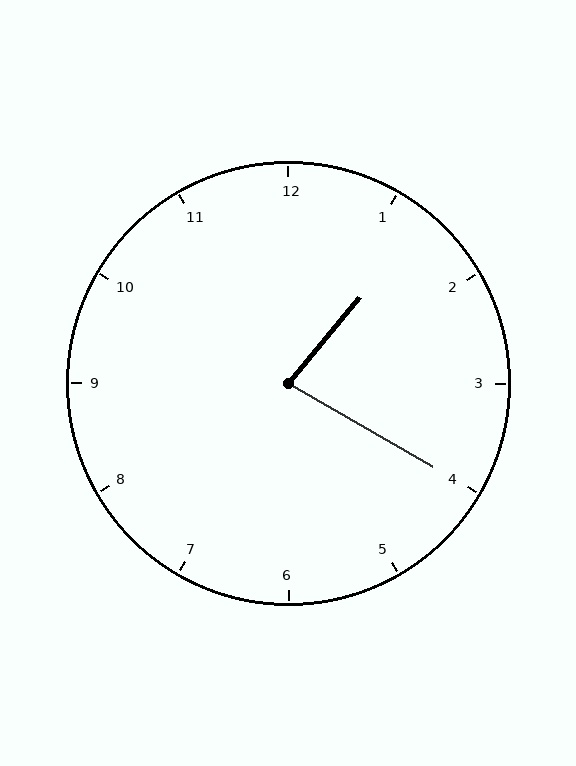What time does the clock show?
1:20.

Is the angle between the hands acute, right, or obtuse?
It is acute.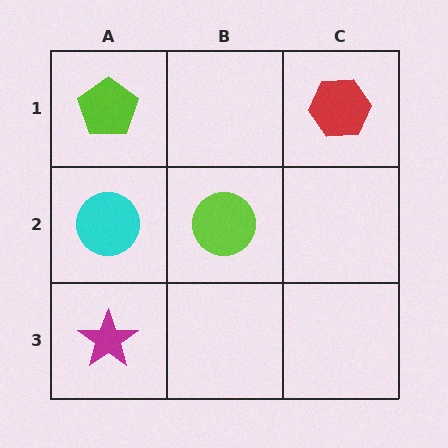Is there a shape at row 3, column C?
No, that cell is empty.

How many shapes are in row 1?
2 shapes.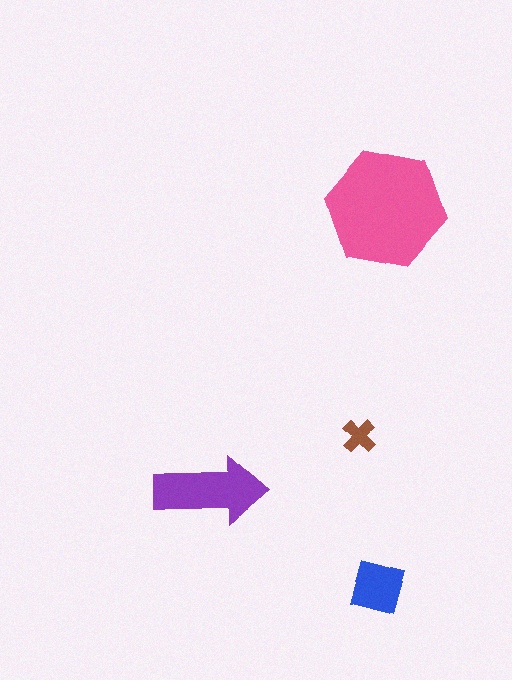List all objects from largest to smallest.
The pink hexagon, the purple arrow, the blue square, the brown cross.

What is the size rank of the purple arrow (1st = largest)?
2nd.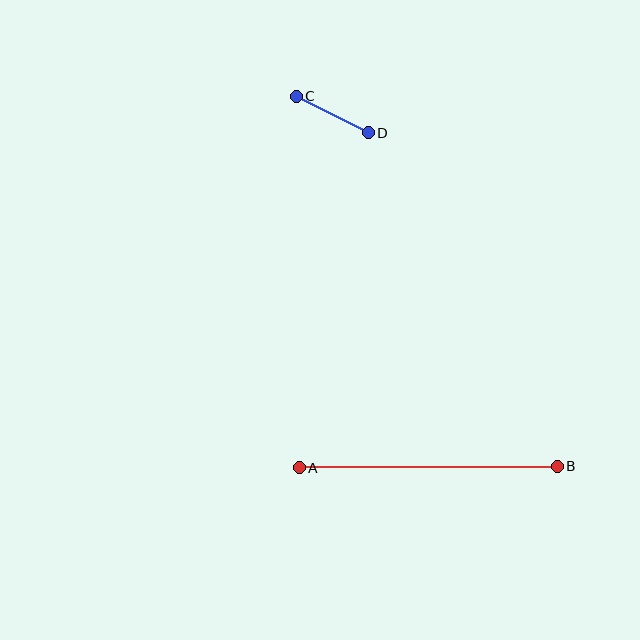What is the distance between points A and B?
The distance is approximately 258 pixels.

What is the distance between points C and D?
The distance is approximately 81 pixels.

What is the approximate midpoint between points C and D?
The midpoint is at approximately (332, 114) pixels.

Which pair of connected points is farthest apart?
Points A and B are farthest apart.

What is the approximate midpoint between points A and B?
The midpoint is at approximately (428, 467) pixels.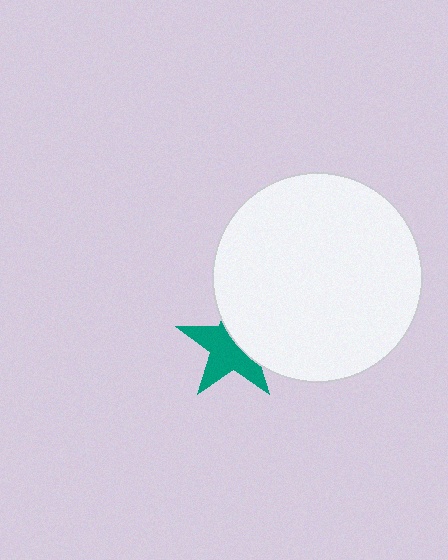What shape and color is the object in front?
The object in front is a white circle.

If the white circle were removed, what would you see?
You would see the complete teal star.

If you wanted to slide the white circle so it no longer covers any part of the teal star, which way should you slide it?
Slide it right — that is the most direct way to separate the two shapes.